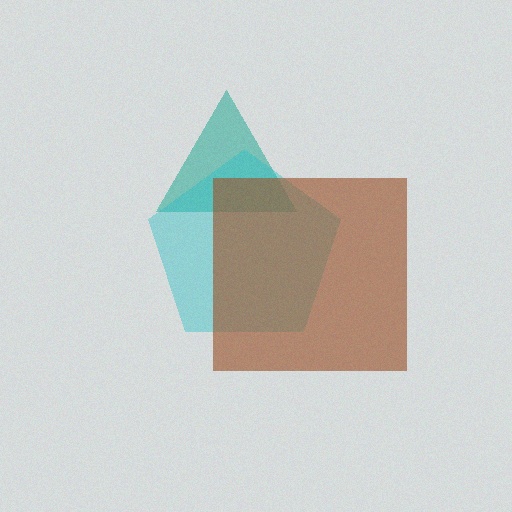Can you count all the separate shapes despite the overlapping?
Yes, there are 3 separate shapes.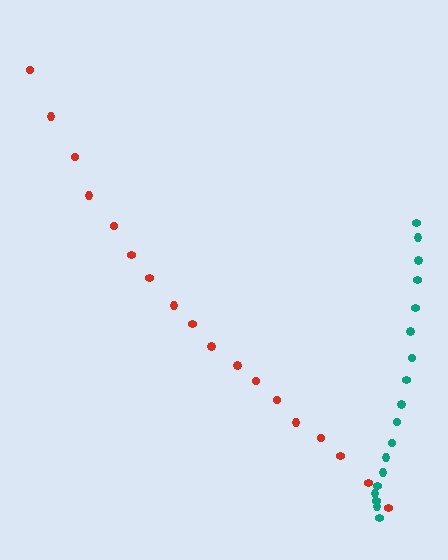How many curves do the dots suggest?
There are 2 distinct paths.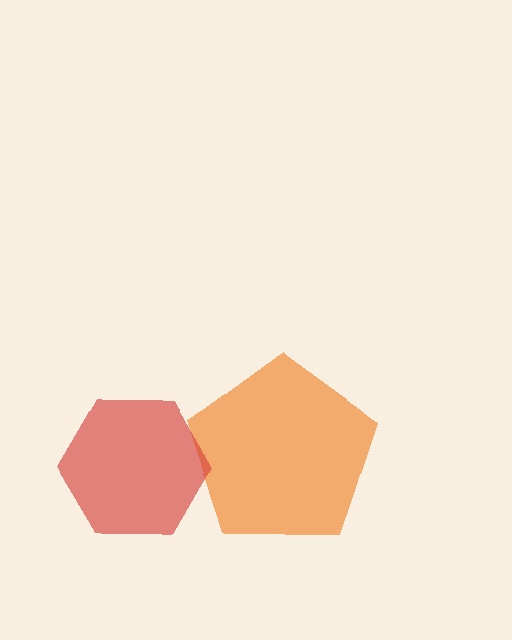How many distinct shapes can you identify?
There are 2 distinct shapes: an orange pentagon, a red hexagon.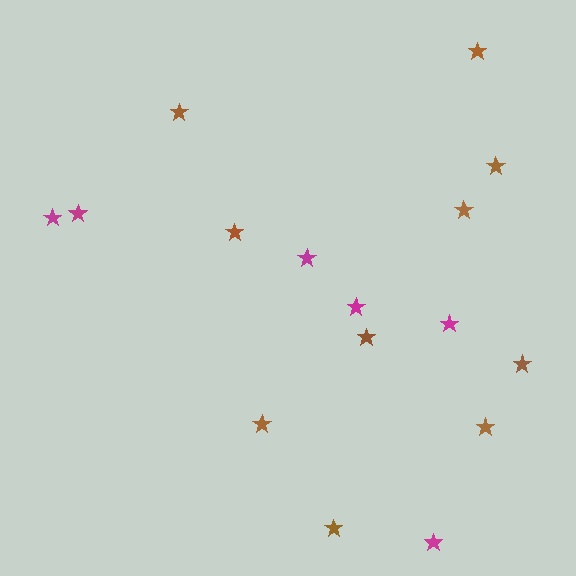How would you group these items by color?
There are 2 groups: one group of brown stars (10) and one group of magenta stars (6).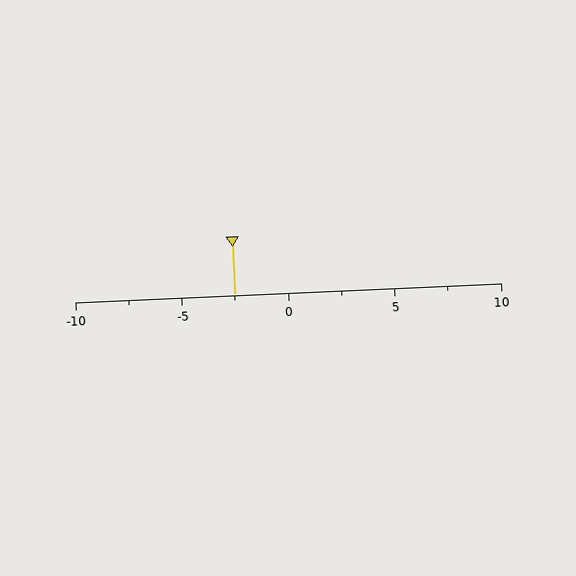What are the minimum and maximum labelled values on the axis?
The axis runs from -10 to 10.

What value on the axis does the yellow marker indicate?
The marker indicates approximately -2.5.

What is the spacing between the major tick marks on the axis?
The major ticks are spaced 5 apart.